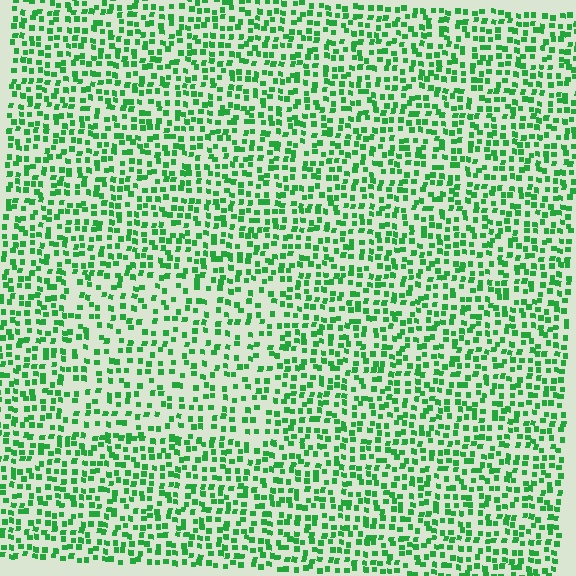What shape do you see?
I see a rectangle.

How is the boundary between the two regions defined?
The boundary is defined by a change in element density (approximately 1.5x ratio). All elements are the same color, size, and shape.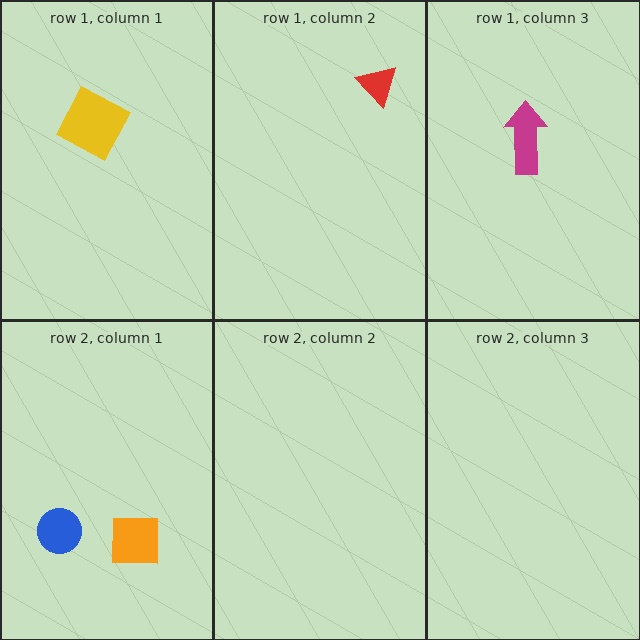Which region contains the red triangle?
The row 1, column 2 region.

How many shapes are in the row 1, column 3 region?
1.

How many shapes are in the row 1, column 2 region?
1.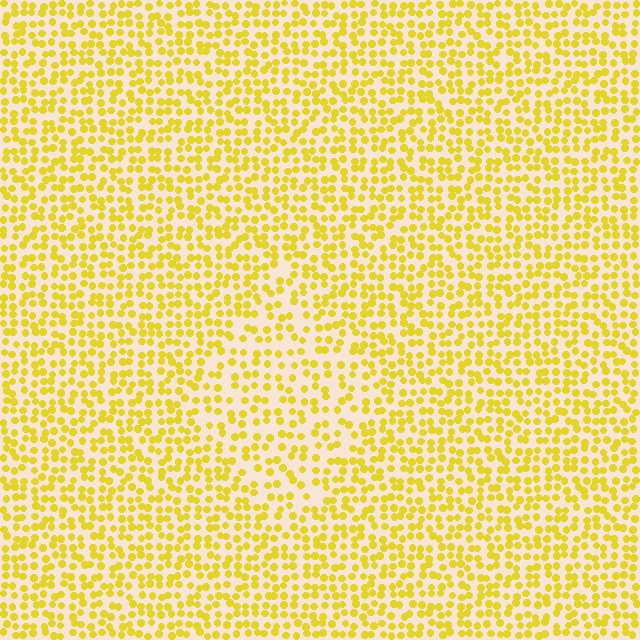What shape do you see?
I see a diamond.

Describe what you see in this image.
The image contains small yellow elements arranged at two different densities. A diamond-shaped region is visible where the elements are less densely packed than the surrounding area.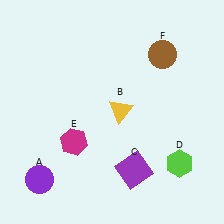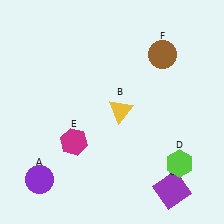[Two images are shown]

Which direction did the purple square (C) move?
The purple square (C) moved right.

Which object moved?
The purple square (C) moved right.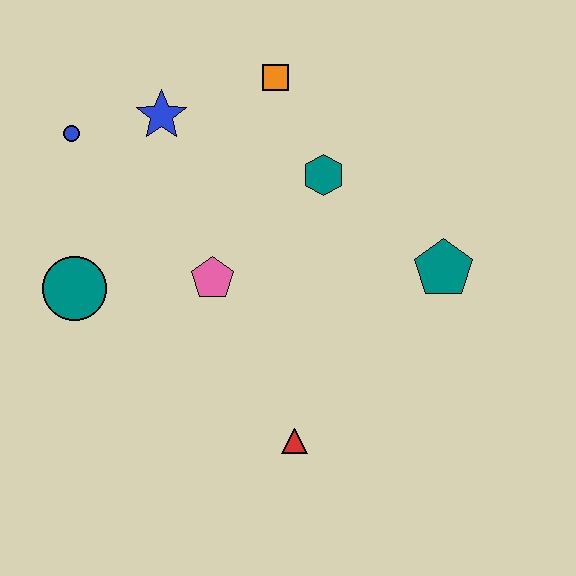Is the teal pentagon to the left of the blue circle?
No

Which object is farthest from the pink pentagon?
The teal pentagon is farthest from the pink pentagon.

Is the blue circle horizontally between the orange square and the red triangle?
No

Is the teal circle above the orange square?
No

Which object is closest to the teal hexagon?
The orange square is closest to the teal hexagon.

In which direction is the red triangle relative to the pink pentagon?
The red triangle is below the pink pentagon.